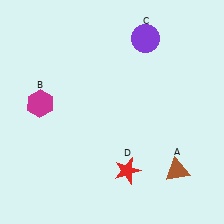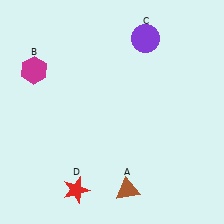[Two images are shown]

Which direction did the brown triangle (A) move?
The brown triangle (A) moved left.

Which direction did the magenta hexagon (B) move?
The magenta hexagon (B) moved up.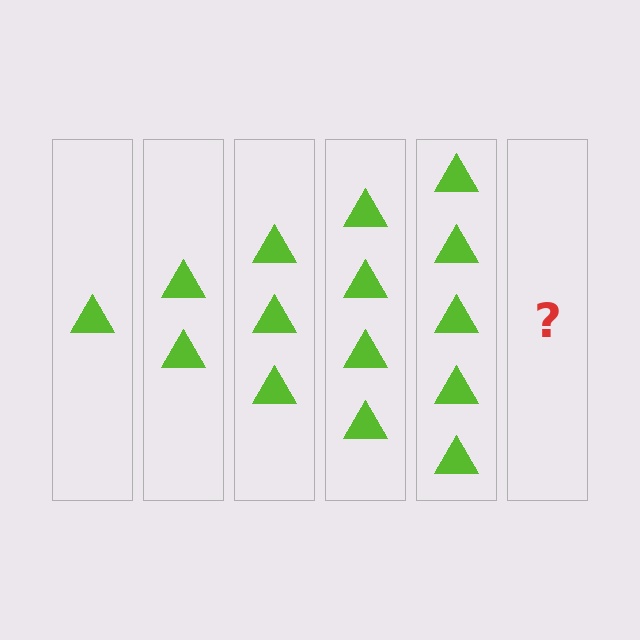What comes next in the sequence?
The next element should be 6 triangles.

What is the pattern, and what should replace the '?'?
The pattern is that each step adds one more triangle. The '?' should be 6 triangles.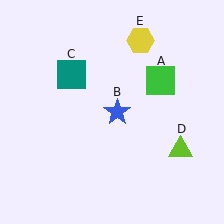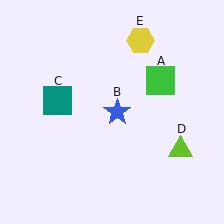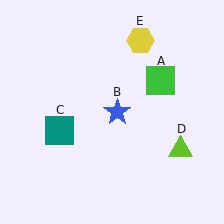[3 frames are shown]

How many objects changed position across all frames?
1 object changed position: teal square (object C).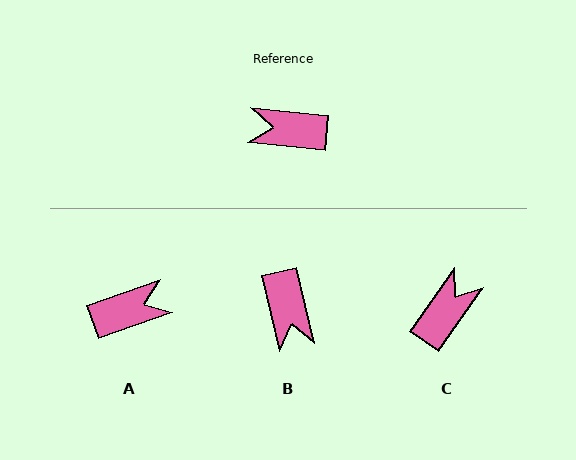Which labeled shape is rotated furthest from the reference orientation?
A, about 155 degrees away.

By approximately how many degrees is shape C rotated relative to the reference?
Approximately 119 degrees clockwise.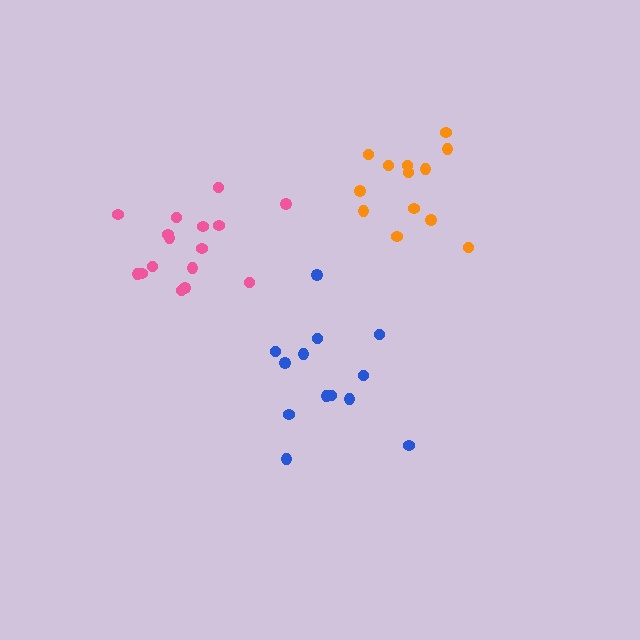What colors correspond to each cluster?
The clusters are colored: blue, orange, pink.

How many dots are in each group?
Group 1: 13 dots, Group 2: 13 dots, Group 3: 16 dots (42 total).